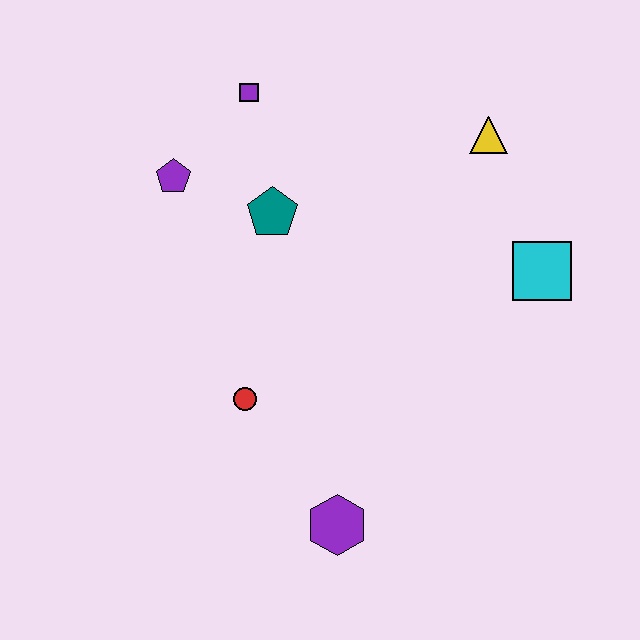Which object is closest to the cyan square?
The yellow triangle is closest to the cyan square.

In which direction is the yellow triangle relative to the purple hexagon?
The yellow triangle is above the purple hexagon.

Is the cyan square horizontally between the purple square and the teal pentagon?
No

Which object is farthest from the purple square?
The purple hexagon is farthest from the purple square.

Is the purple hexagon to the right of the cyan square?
No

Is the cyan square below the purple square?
Yes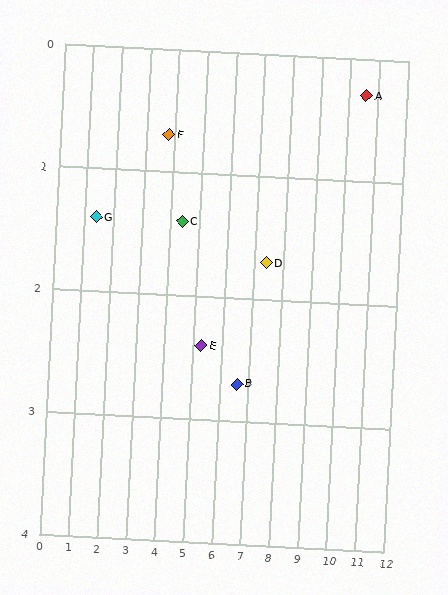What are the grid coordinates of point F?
Point F is at approximately (3.8, 0.7).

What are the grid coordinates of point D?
Point D is at approximately (7.4, 1.7).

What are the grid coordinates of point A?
Point A is at approximately (10.6, 0.3).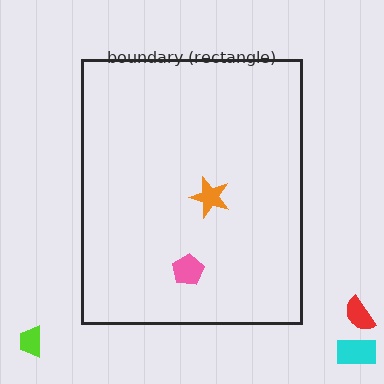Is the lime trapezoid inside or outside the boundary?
Outside.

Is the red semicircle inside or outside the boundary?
Outside.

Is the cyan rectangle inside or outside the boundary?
Outside.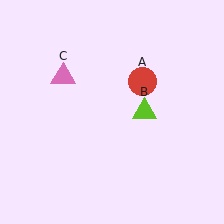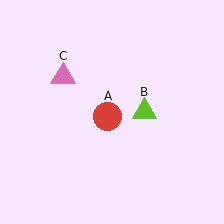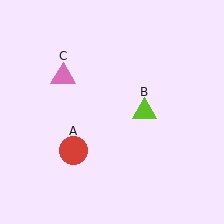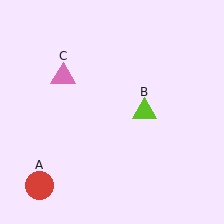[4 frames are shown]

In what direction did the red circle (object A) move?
The red circle (object A) moved down and to the left.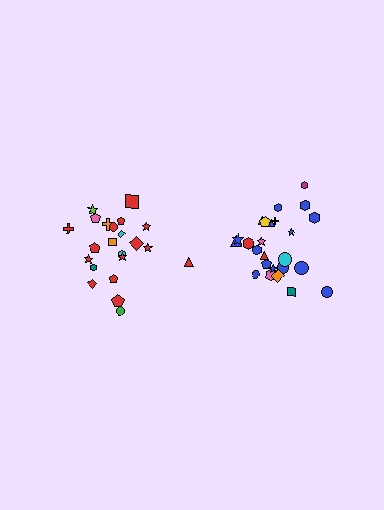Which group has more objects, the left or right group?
The right group.